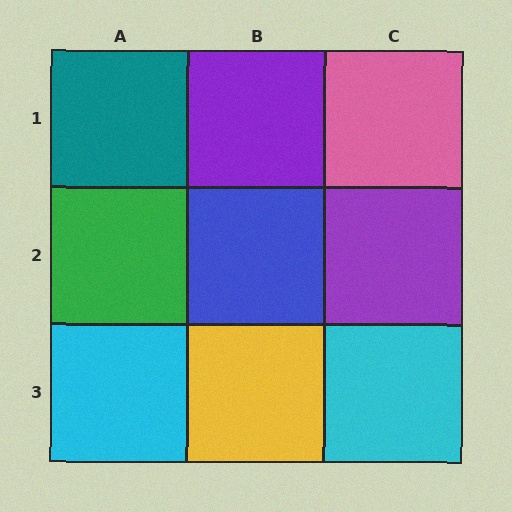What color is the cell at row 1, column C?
Pink.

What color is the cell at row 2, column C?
Purple.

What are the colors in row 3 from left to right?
Cyan, yellow, cyan.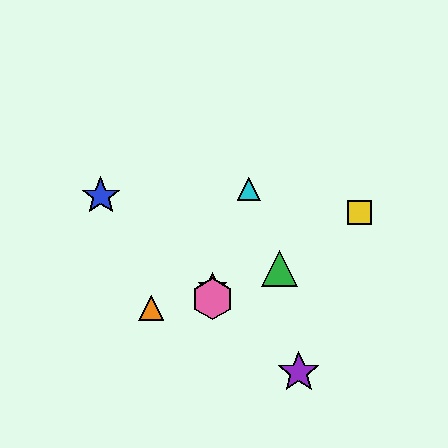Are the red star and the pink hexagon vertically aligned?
Yes, both are at x≈213.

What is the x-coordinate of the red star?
The red star is at x≈213.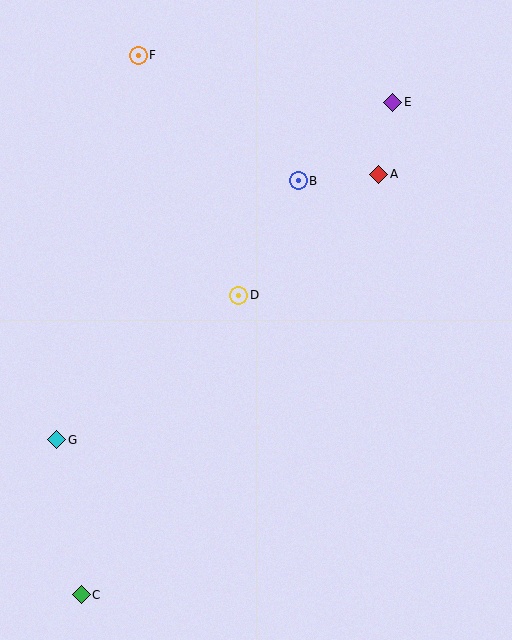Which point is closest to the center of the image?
Point D at (239, 296) is closest to the center.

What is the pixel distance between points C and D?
The distance between C and D is 338 pixels.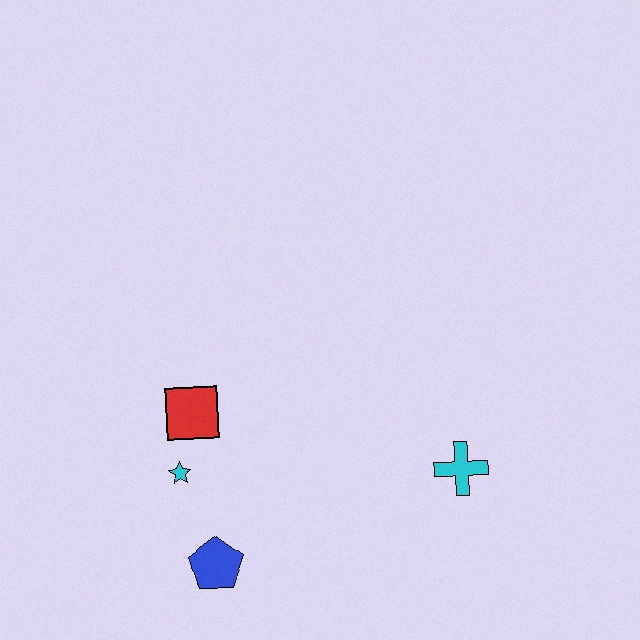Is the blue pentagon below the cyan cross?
Yes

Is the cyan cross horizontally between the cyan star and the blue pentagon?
No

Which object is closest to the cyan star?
The red square is closest to the cyan star.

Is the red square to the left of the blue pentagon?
Yes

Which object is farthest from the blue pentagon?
The cyan cross is farthest from the blue pentagon.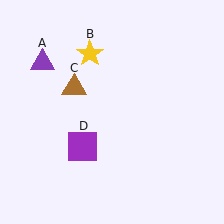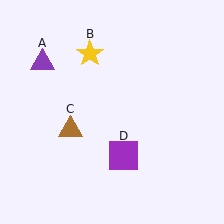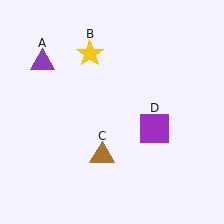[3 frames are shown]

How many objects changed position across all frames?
2 objects changed position: brown triangle (object C), purple square (object D).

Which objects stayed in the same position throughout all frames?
Purple triangle (object A) and yellow star (object B) remained stationary.